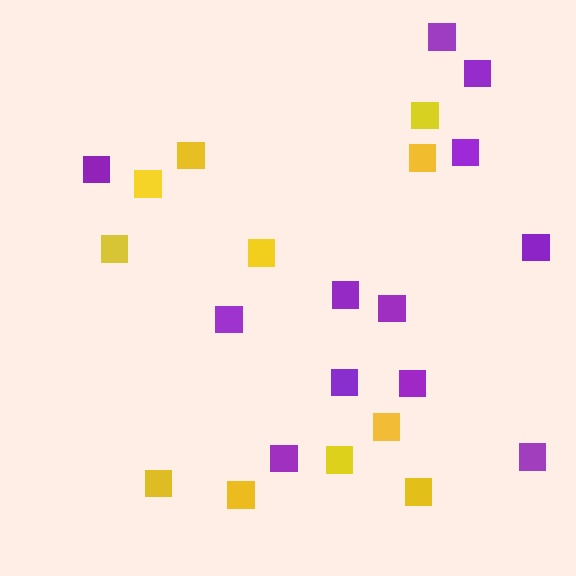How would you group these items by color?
There are 2 groups: one group of purple squares (12) and one group of yellow squares (11).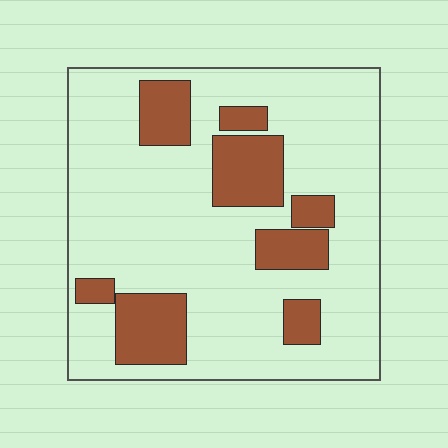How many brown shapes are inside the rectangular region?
8.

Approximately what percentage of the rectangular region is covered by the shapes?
Approximately 25%.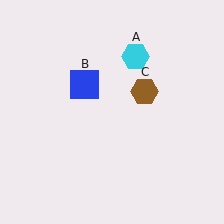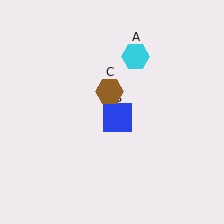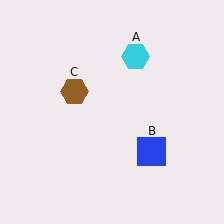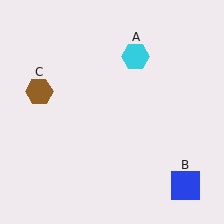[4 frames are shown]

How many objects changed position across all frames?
2 objects changed position: blue square (object B), brown hexagon (object C).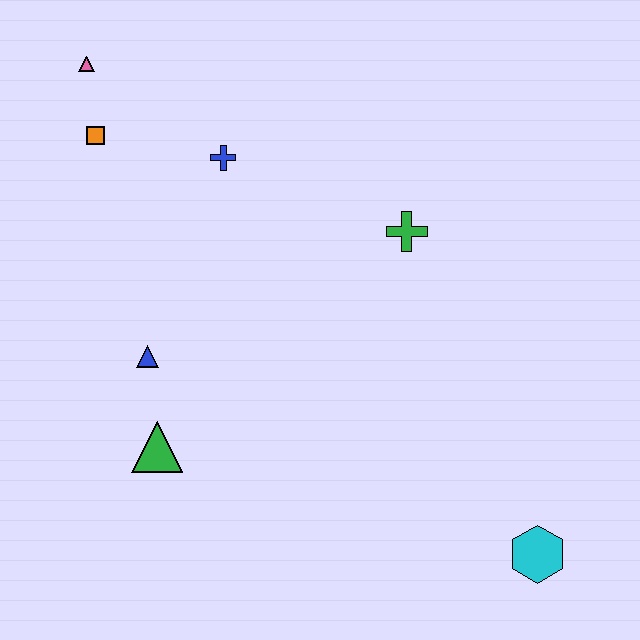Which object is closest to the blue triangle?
The green triangle is closest to the blue triangle.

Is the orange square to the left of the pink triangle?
No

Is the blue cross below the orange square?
Yes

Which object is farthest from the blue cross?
The cyan hexagon is farthest from the blue cross.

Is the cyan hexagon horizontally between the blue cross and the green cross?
No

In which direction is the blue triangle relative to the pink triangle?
The blue triangle is below the pink triangle.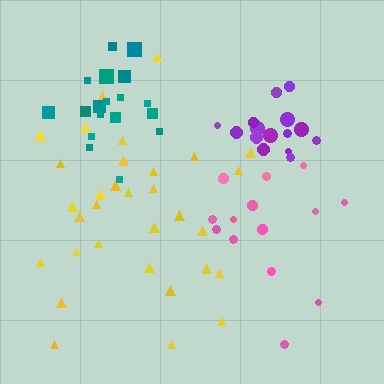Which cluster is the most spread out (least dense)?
Yellow.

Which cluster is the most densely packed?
Purple.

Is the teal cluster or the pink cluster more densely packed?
Teal.